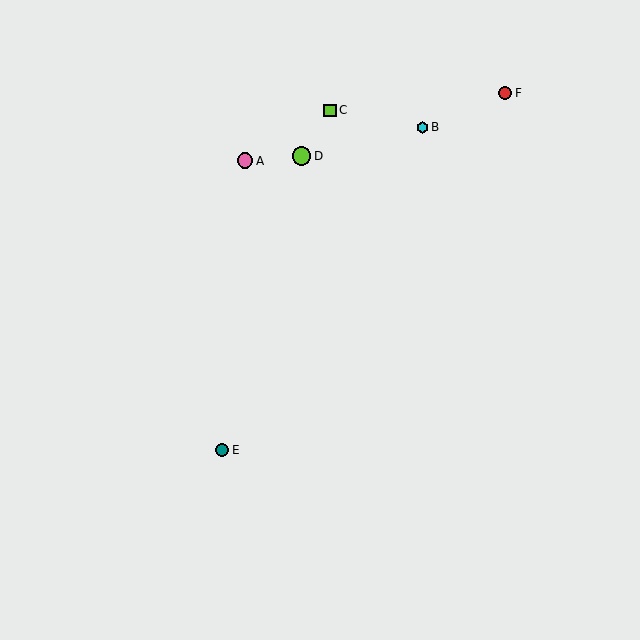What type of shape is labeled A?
Shape A is a pink circle.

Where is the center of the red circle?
The center of the red circle is at (505, 93).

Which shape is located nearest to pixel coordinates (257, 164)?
The pink circle (labeled A) at (245, 161) is nearest to that location.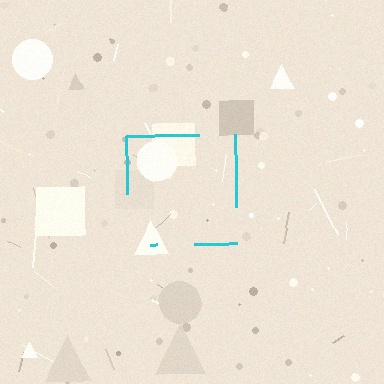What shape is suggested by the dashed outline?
The dashed outline suggests a square.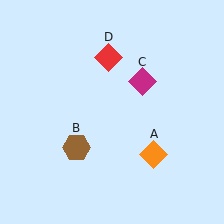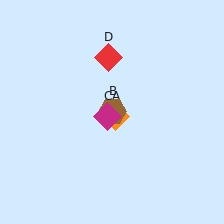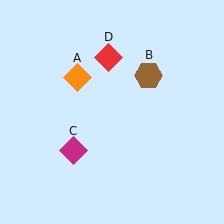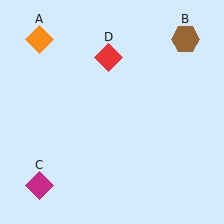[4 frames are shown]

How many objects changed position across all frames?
3 objects changed position: orange diamond (object A), brown hexagon (object B), magenta diamond (object C).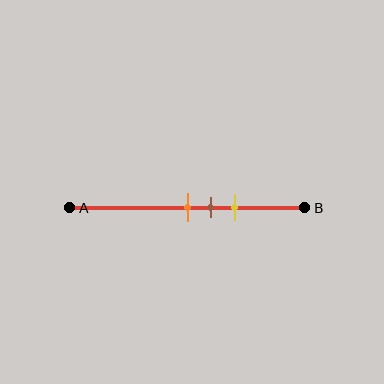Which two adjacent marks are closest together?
The orange and brown marks are the closest adjacent pair.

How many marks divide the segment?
There are 3 marks dividing the segment.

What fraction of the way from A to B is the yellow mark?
The yellow mark is approximately 70% (0.7) of the way from A to B.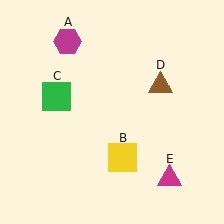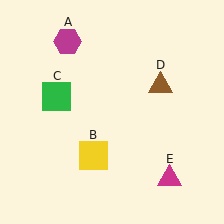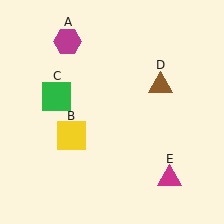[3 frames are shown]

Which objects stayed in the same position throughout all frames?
Magenta hexagon (object A) and green square (object C) and brown triangle (object D) and magenta triangle (object E) remained stationary.